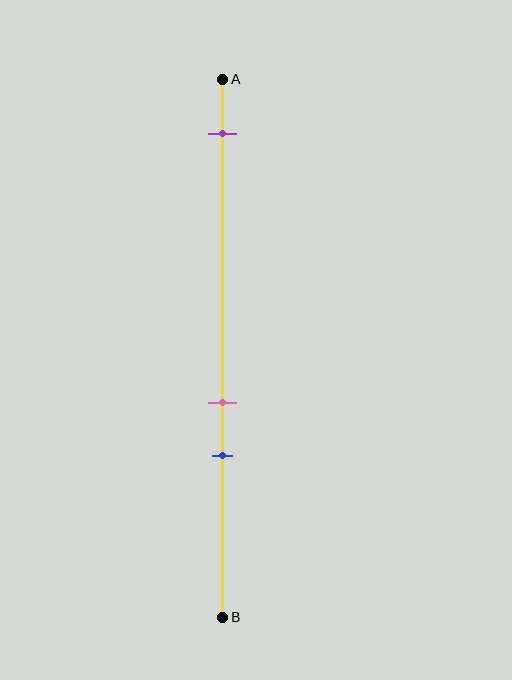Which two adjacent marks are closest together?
The pink and blue marks are the closest adjacent pair.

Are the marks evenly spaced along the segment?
No, the marks are not evenly spaced.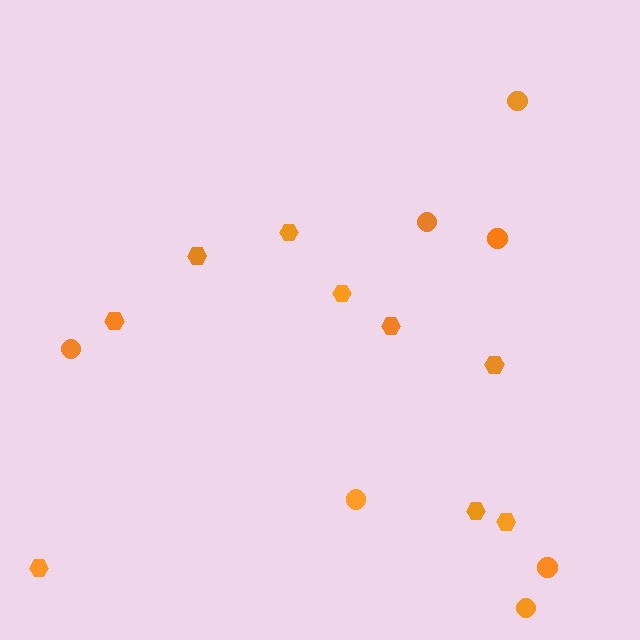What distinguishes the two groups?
There are 2 groups: one group of circles (7) and one group of hexagons (9).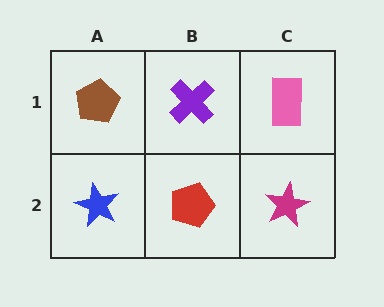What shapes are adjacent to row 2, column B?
A purple cross (row 1, column B), a blue star (row 2, column A), a magenta star (row 2, column C).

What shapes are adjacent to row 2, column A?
A brown pentagon (row 1, column A), a red pentagon (row 2, column B).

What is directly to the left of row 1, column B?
A brown pentagon.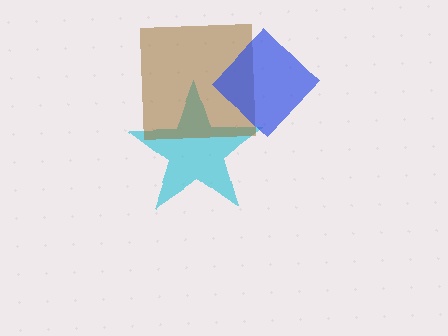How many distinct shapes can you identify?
There are 3 distinct shapes: a cyan star, a brown square, a blue diamond.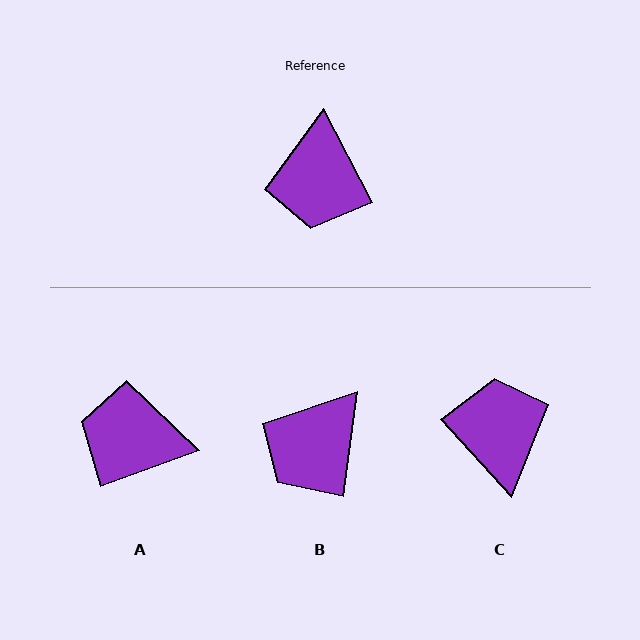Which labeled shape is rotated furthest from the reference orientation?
C, about 165 degrees away.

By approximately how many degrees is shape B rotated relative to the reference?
Approximately 35 degrees clockwise.